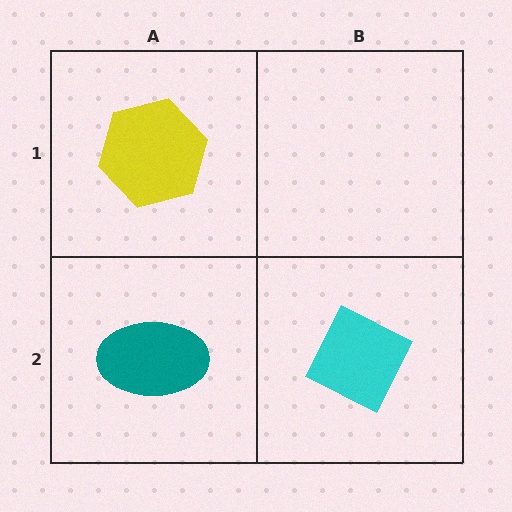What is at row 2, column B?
A cyan diamond.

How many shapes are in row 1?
1 shape.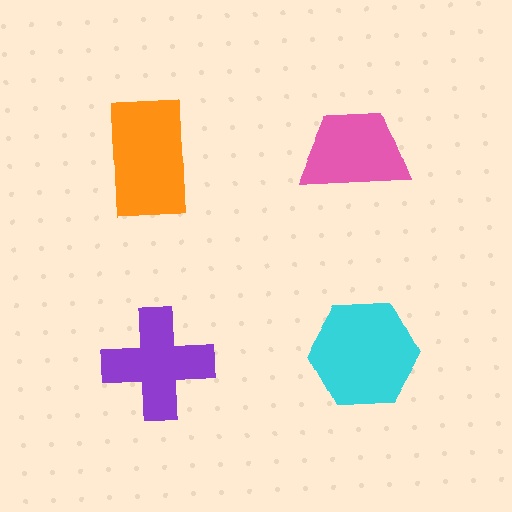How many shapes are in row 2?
2 shapes.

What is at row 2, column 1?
A purple cross.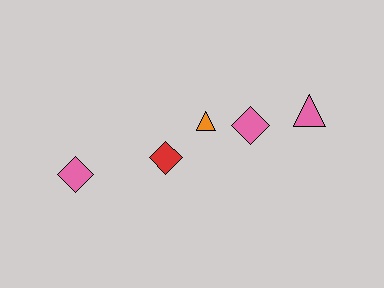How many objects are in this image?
There are 5 objects.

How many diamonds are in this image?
There are 3 diamonds.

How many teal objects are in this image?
There are no teal objects.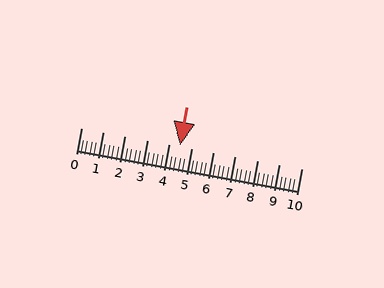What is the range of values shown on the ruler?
The ruler shows values from 0 to 10.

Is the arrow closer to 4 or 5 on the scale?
The arrow is closer to 5.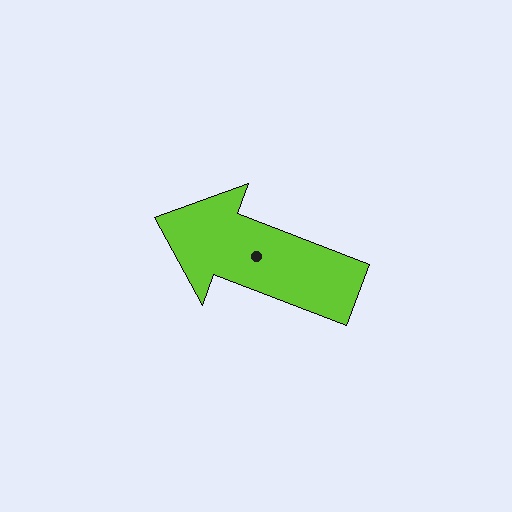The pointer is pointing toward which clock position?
Roughly 10 o'clock.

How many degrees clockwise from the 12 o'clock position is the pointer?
Approximately 291 degrees.